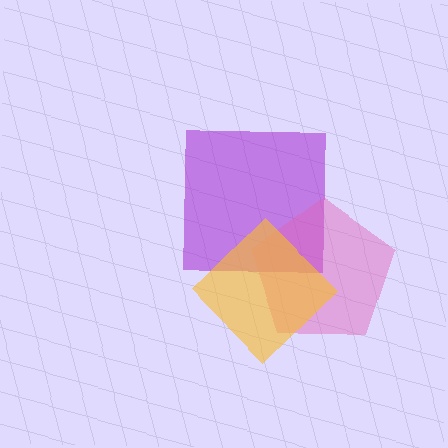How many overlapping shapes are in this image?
There are 3 overlapping shapes in the image.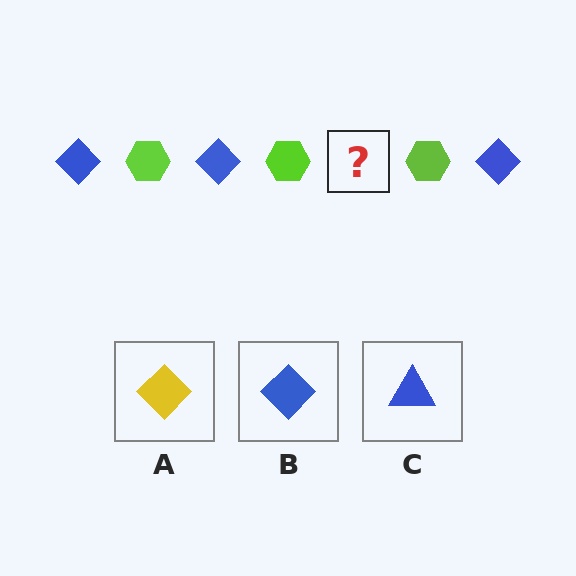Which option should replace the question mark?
Option B.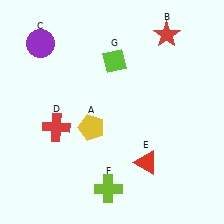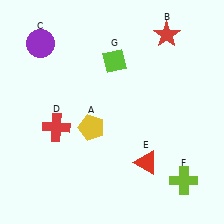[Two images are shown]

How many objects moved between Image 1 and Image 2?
1 object moved between the two images.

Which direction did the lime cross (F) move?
The lime cross (F) moved right.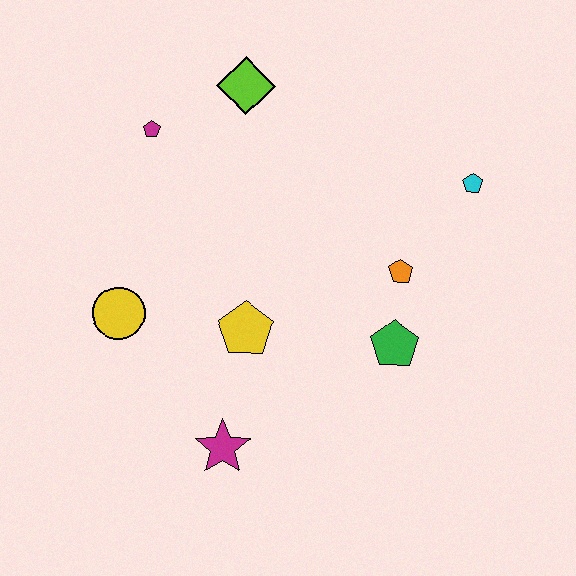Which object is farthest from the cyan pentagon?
The yellow circle is farthest from the cyan pentagon.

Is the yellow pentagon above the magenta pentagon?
No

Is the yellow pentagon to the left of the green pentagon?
Yes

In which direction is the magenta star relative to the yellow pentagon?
The magenta star is below the yellow pentagon.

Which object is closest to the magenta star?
The yellow pentagon is closest to the magenta star.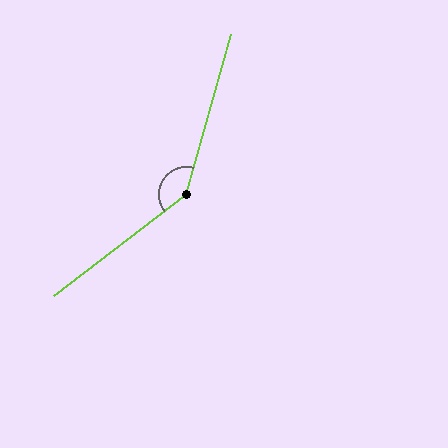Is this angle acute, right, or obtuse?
It is obtuse.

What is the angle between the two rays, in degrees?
Approximately 143 degrees.